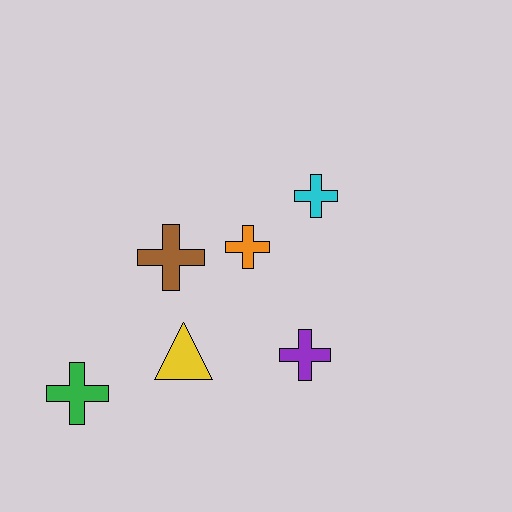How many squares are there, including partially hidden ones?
There are no squares.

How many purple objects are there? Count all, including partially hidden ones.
There is 1 purple object.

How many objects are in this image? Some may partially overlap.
There are 6 objects.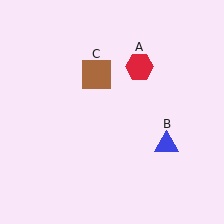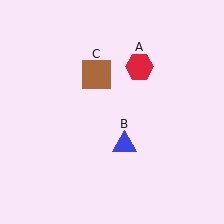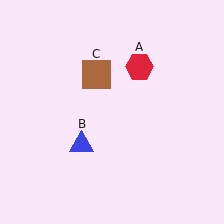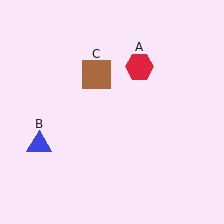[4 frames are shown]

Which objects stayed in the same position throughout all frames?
Red hexagon (object A) and brown square (object C) remained stationary.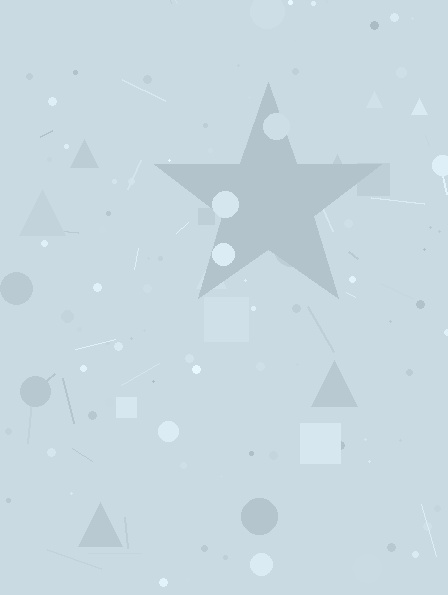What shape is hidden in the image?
A star is hidden in the image.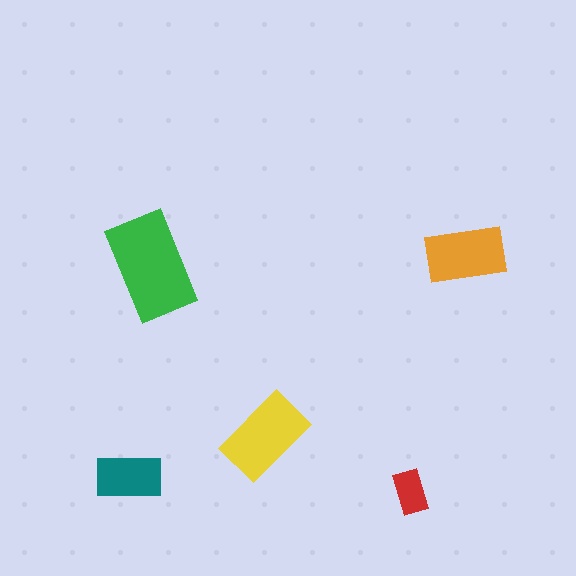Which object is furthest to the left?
The teal rectangle is leftmost.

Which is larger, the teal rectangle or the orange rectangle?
The orange one.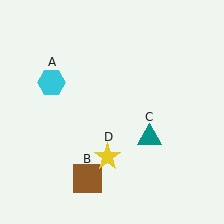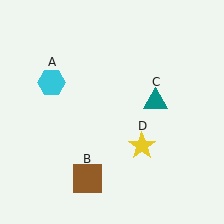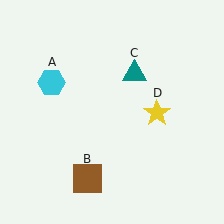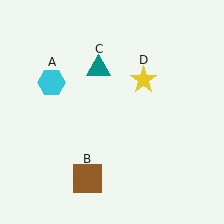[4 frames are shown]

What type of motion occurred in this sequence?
The teal triangle (object C), yellow star (object D) rotated counterclockwise around the center of the scene.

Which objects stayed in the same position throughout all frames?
Cyan hexagon (object A) and brown square (object B) remained stationary.